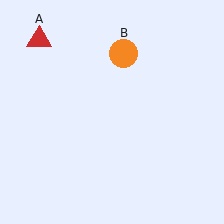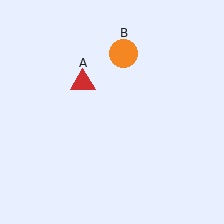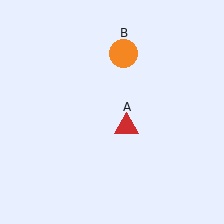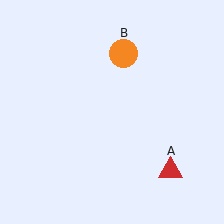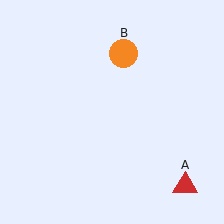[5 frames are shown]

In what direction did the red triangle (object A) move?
The red triangle (object A) moved down and to the right.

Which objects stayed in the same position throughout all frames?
Orange circle (object B) remained stationary.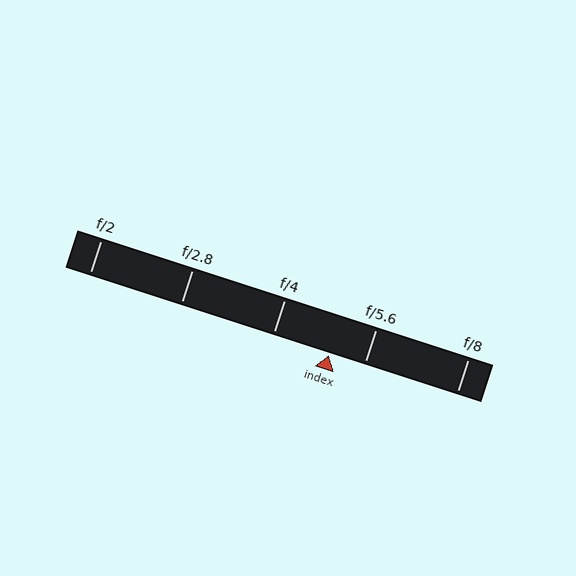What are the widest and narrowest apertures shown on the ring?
The widest aperture shown is f/2 and the narrowest is f/8.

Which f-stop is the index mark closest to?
The index mark is closest to f/5.6.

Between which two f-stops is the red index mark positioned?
The index mark is between f/4 and f/5.6.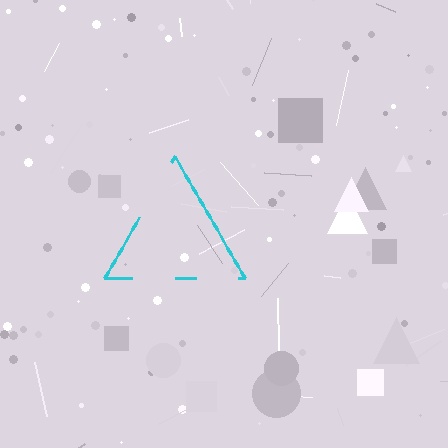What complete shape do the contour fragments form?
The contour fragments form a triangle.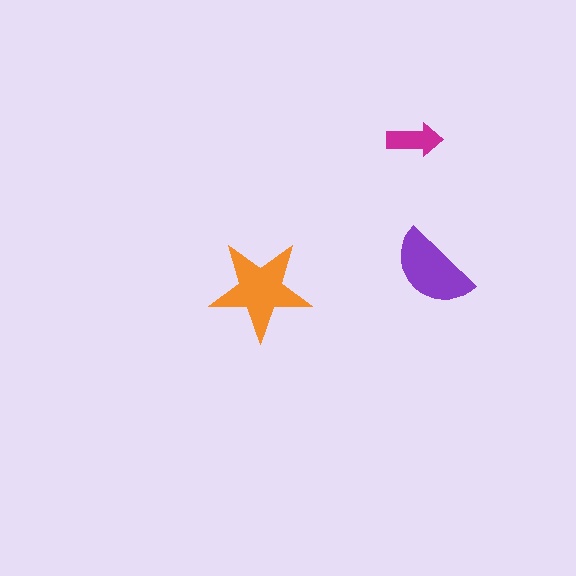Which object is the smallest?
The magenta arrow.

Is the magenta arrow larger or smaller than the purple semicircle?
Smaller.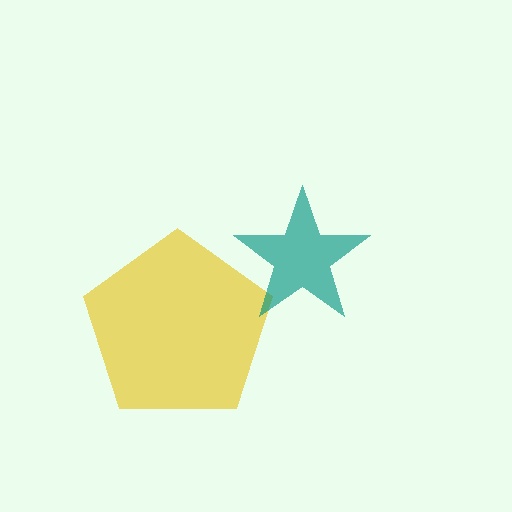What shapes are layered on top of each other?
The layered shapes are: a yellow pentagon, a teal star.